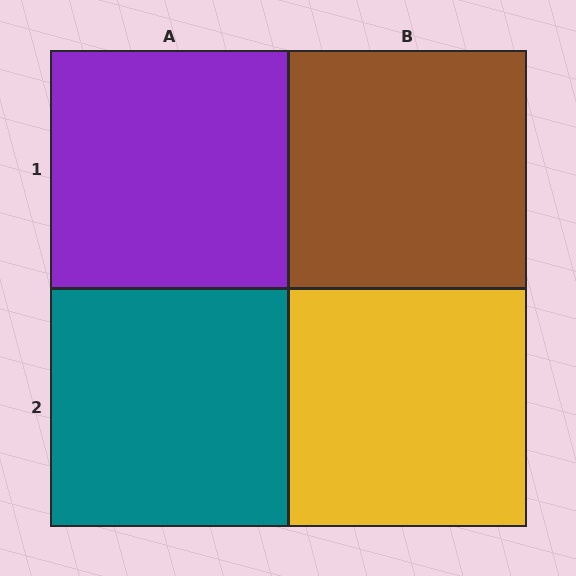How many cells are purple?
1 cell is purple.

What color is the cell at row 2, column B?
Yellow.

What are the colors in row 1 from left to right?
Purple, brown.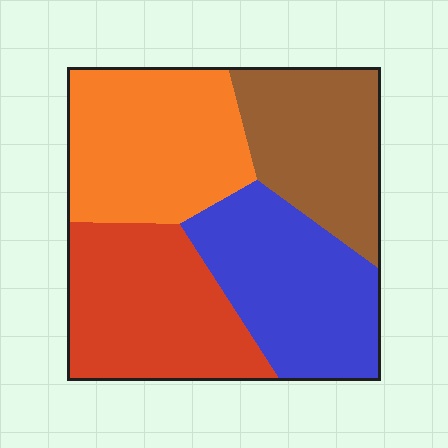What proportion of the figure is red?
Red covers 26% of the figure.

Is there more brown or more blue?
Blue.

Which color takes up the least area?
Brown, at roughly 20%.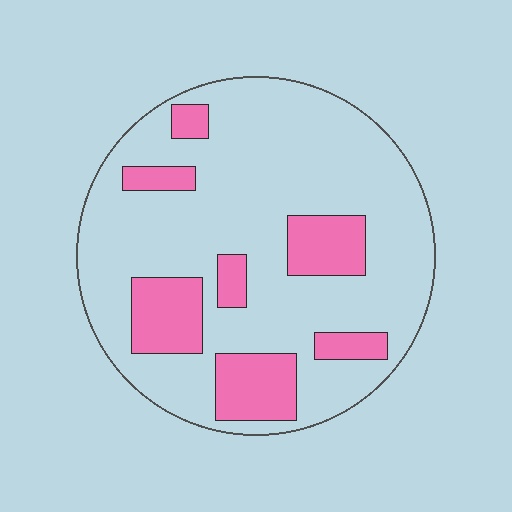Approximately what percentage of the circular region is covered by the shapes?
Approximately 20%.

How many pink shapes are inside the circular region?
7.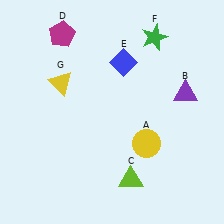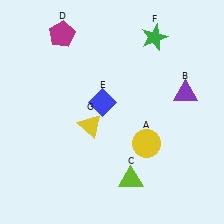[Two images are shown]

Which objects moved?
The objects that moved are: the blue diamond (E), the yellow triangle (G).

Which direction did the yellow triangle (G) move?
The yellow triangle (G) moved down.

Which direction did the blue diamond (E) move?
The blue diamond (E) moved down.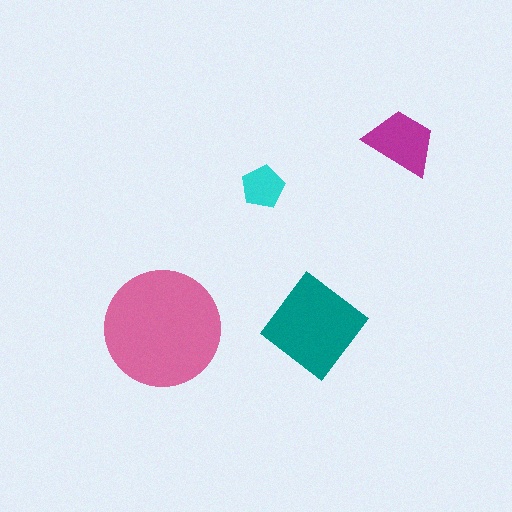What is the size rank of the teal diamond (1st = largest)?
2nd.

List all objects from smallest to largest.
The cyan pentagon, the magenta trapezoid, the teal diamond, the pink circle.